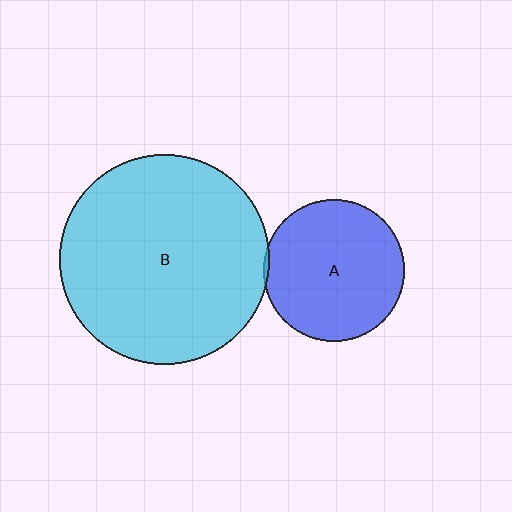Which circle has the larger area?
Circle B (cyan).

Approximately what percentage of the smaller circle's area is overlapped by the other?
Approximately 5%.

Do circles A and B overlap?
Yes.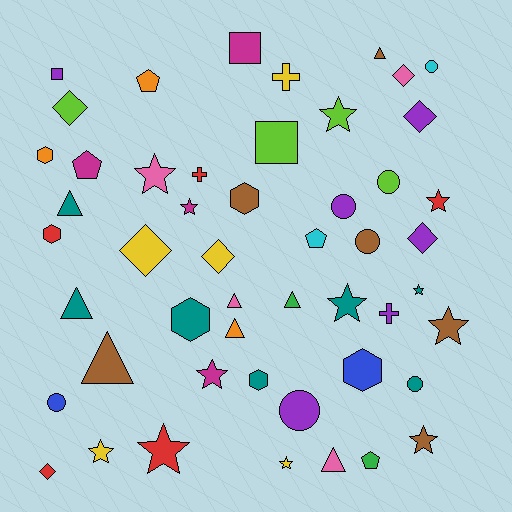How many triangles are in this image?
There are 8 triangles.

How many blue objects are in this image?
There are 2 blue objects.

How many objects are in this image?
There are 50 objects.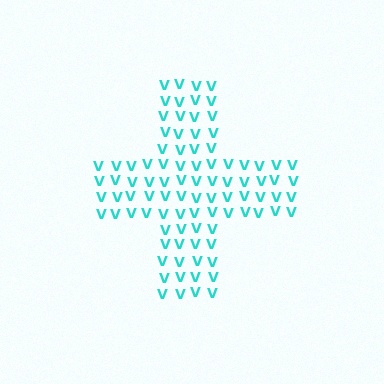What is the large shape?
The large shape is a cross.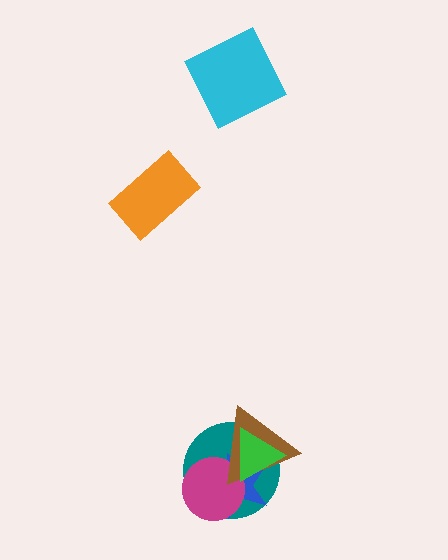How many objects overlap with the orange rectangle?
0 objects overlap with the orange rectangle.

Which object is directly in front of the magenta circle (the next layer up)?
The brown triangle is directly in front of the magenta circle.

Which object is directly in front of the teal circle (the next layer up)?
The blue star is directly in front of the teal circle.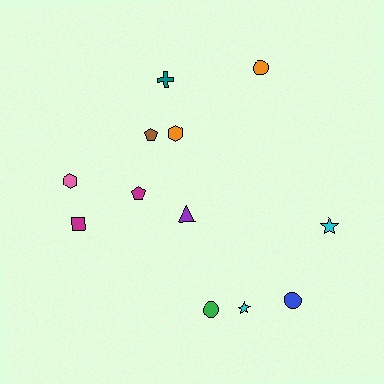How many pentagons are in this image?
There are 2 pentagons.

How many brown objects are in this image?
There is 1 brown object.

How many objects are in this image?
There are 12 objects.